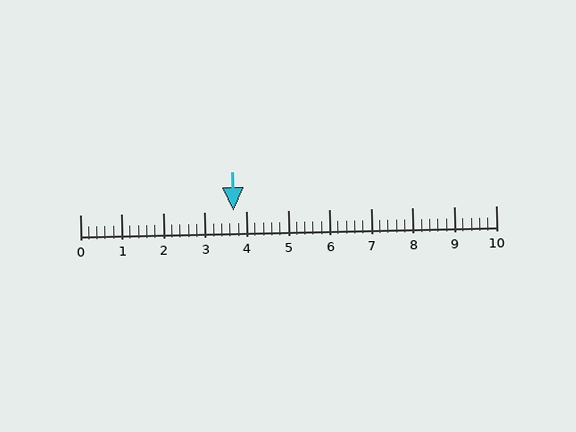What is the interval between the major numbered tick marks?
The major tick marks are spaced 1 units apart.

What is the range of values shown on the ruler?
The ruler shows values from 0 to 10.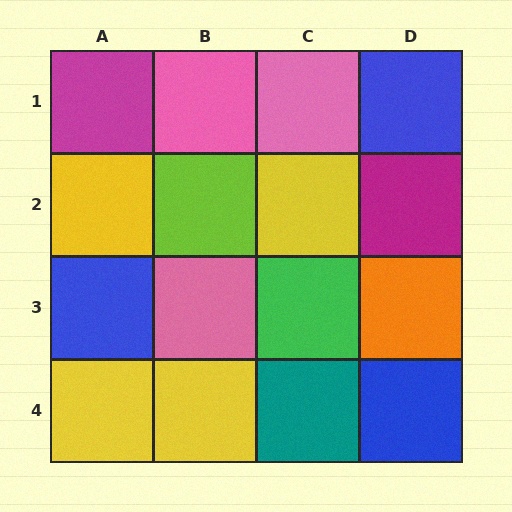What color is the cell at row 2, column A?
Yellow.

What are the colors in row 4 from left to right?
Yellow, yellow, teal, blue.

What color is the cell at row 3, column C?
Green.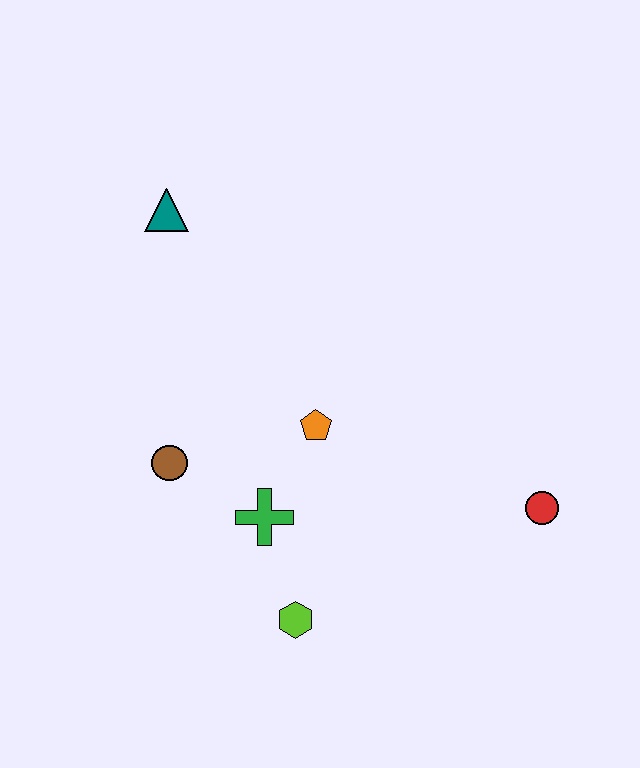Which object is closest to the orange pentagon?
The green cross is closest to the orange pentagon.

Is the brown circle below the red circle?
No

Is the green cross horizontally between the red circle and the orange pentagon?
No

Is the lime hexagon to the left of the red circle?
Yes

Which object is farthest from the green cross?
The teal triangle is farthest from the green cross.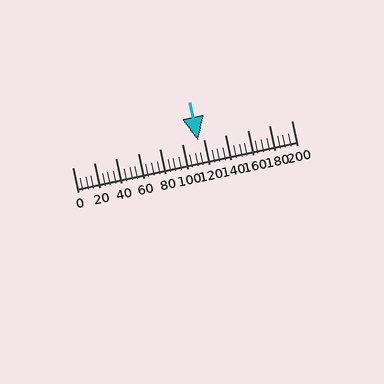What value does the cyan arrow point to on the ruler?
The cyan arrow points to approximately 115.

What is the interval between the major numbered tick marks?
The major tick marks are spaced 20 units apart.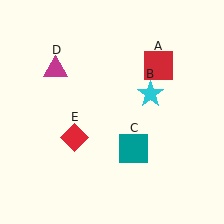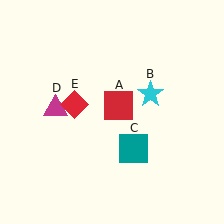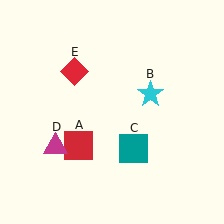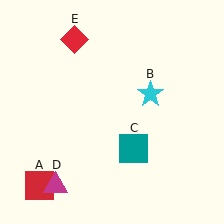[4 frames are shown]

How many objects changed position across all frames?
3 objects changed position: red square (object A), magenta triangle (object D), red diamond (object E).